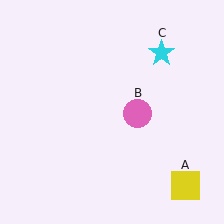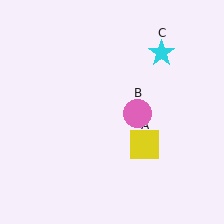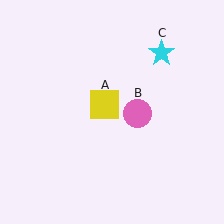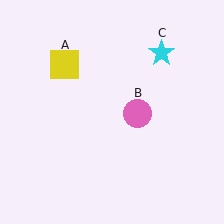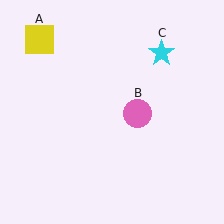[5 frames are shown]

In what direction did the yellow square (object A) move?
The yellow square (object A) moved up and to the left.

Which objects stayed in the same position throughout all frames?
Pink circle (object B) and cyan star (object C) remained stationary.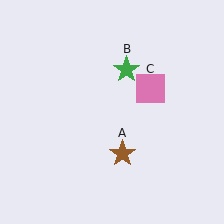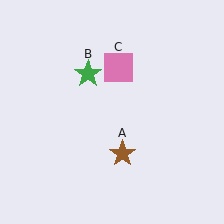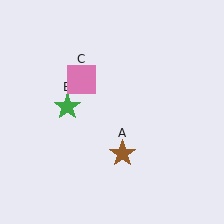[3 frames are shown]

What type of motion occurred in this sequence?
The green star (object B), pink square (object C) rotated counterclockwise around the center of the scene.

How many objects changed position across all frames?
2 objects changed position: green star (object B), pink square (object C).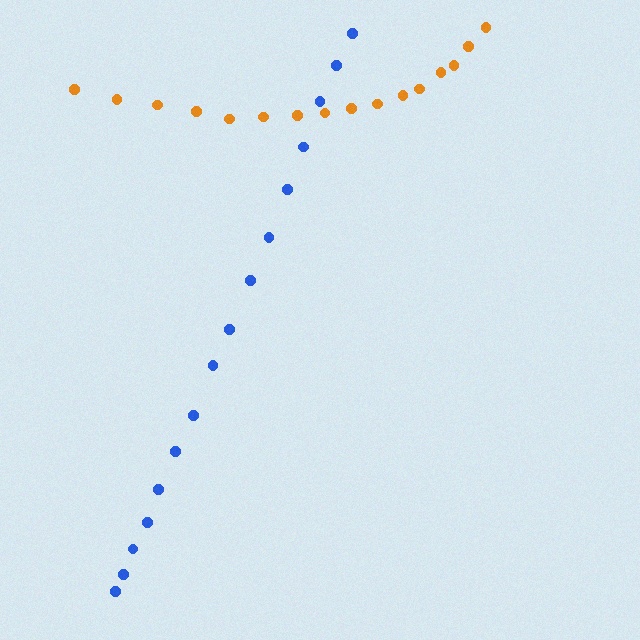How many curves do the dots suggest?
There are 2 distinct paths.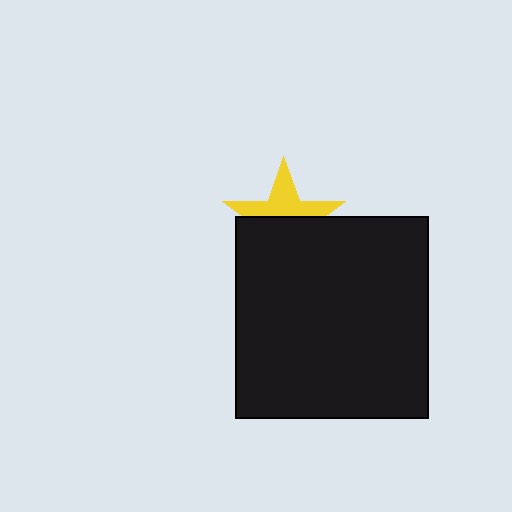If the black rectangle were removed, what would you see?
You would see the complete yellow star.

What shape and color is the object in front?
The object in front is a black rectangle.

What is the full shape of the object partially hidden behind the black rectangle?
The partially hidden object is a yellow star.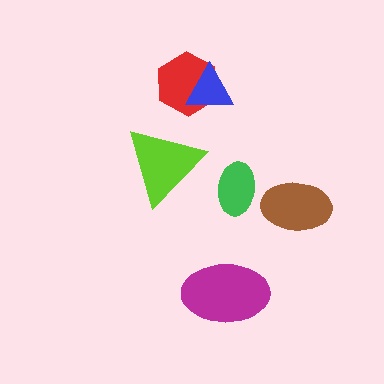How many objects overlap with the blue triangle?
1 object overlaps with the blue triangle.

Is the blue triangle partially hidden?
No, no other shape covers it.